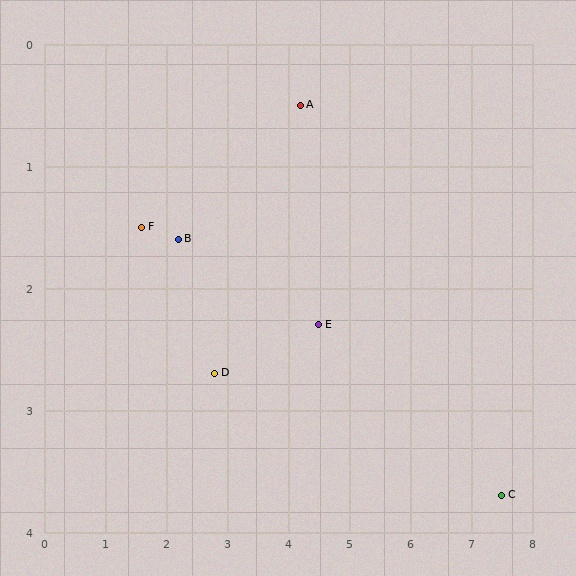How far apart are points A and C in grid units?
Points A and C are about 4.6 grid units apart.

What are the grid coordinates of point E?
Point E is at approximately (4.5, 2.3).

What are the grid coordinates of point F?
Point F is at approximately (1.6, 1.5).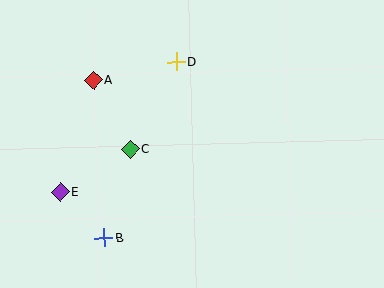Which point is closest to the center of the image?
Point C at (130, 150) is closest to the center.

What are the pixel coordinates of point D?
Point D is at (176, 62).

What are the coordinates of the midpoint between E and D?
The midpoint between E and D is at (118, 127).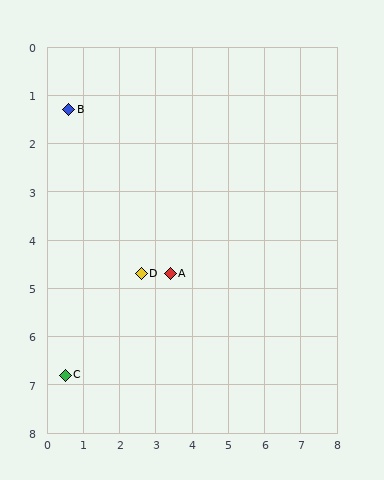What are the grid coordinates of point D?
Point D is at approximately (2.6, 4.7).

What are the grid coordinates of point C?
Point C is at approximately (0.5, 6.8).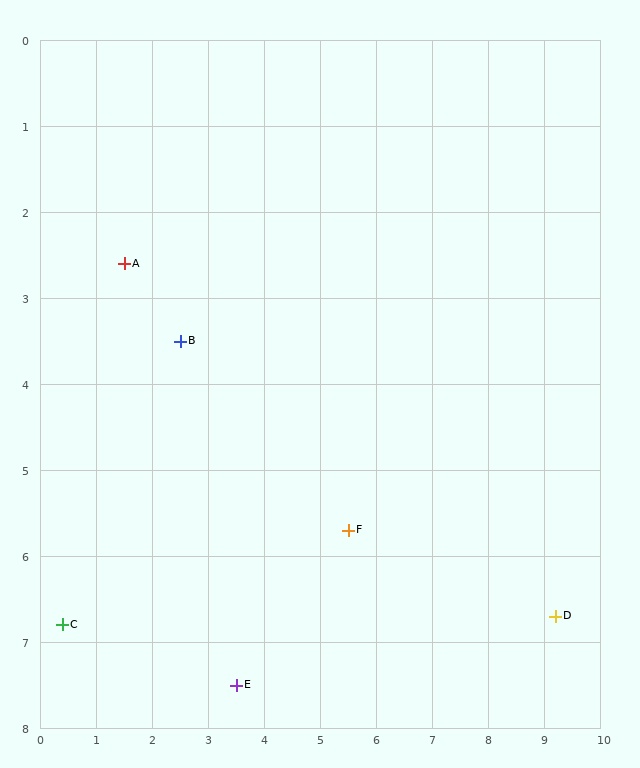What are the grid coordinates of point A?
Point A is at approximately (1.5, 2.6).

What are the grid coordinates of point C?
Point C is at approximately (0.4, 6.8).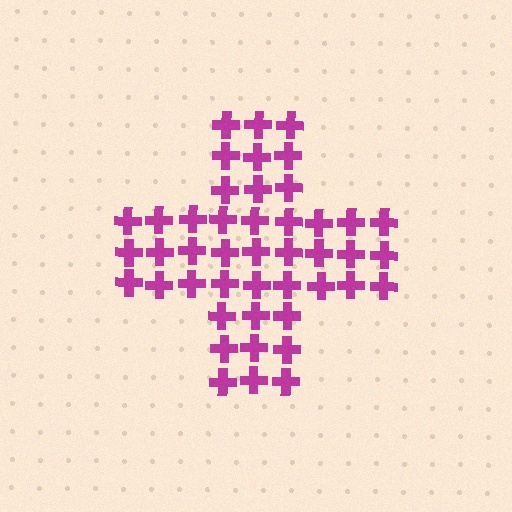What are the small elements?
The small elements are crosses.